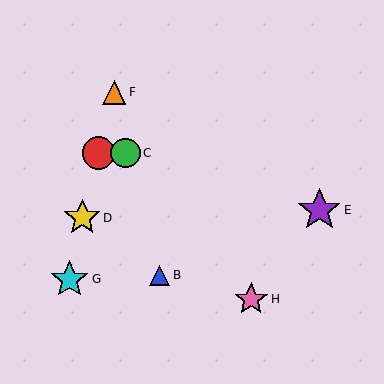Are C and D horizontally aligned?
No, C is at y≈153 and D is at y≈218.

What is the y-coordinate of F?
Object F is at y≈92.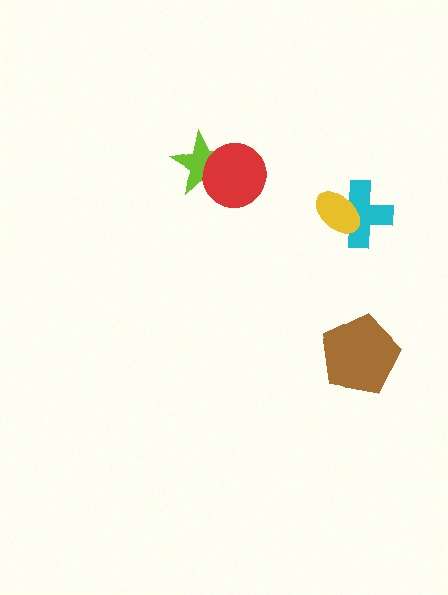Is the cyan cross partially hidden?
Yes, it is partially covered by another shape.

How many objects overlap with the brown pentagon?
0 objects overlap with the brown pentagon.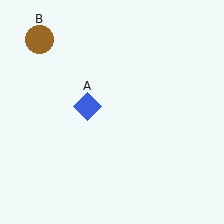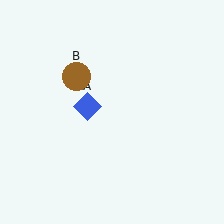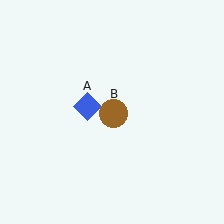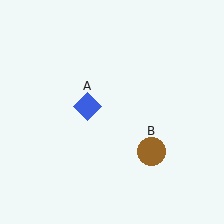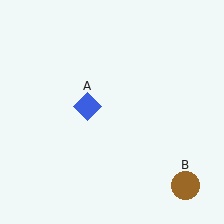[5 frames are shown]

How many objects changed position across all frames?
1 object changed position: brown circle (object B).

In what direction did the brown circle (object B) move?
The brown circle (object B) moved down and to the right.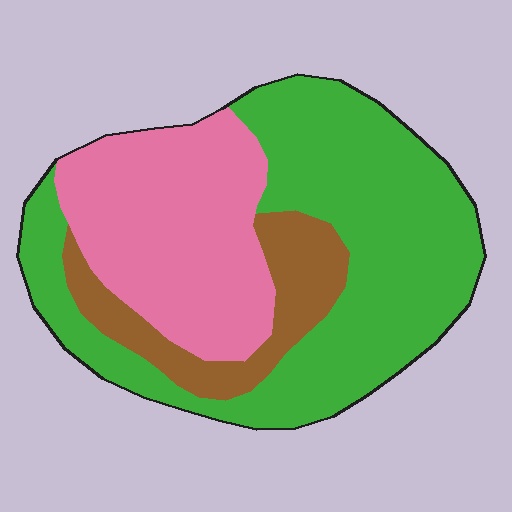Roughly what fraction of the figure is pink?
Pink takes up about one third (1/3) of the figure.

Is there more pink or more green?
Green.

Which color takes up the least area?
Brown, at roughly 15%.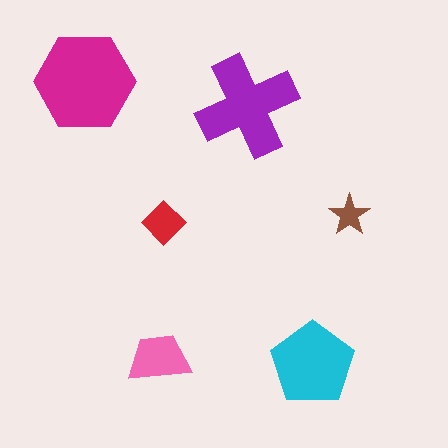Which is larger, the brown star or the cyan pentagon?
The cyan pentagon.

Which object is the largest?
The magenta hexagon.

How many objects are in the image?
There are 6 objects in the image.